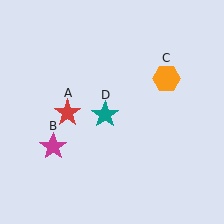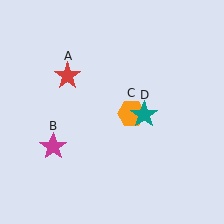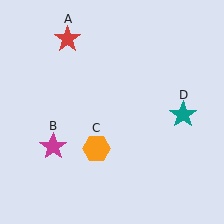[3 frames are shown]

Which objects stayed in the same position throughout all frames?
Magenta star (object B) remained stationary.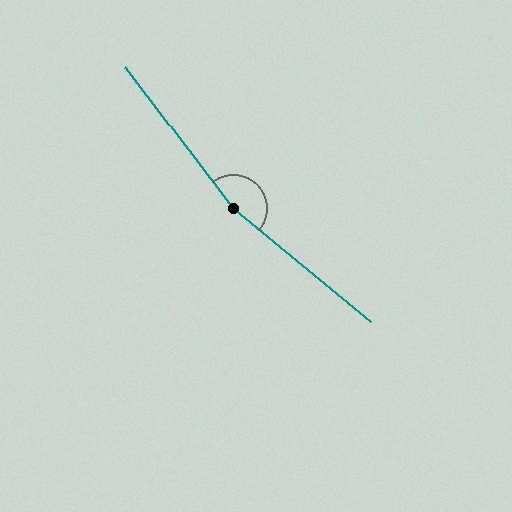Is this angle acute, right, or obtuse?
It is obtuse.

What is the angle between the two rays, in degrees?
Approximately 167 degrees.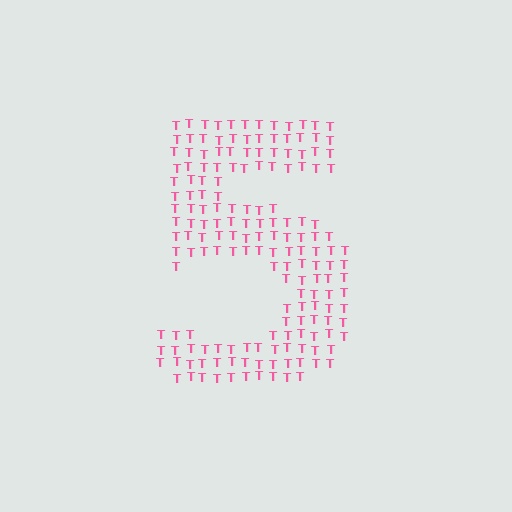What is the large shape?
The large shape is the digit 5.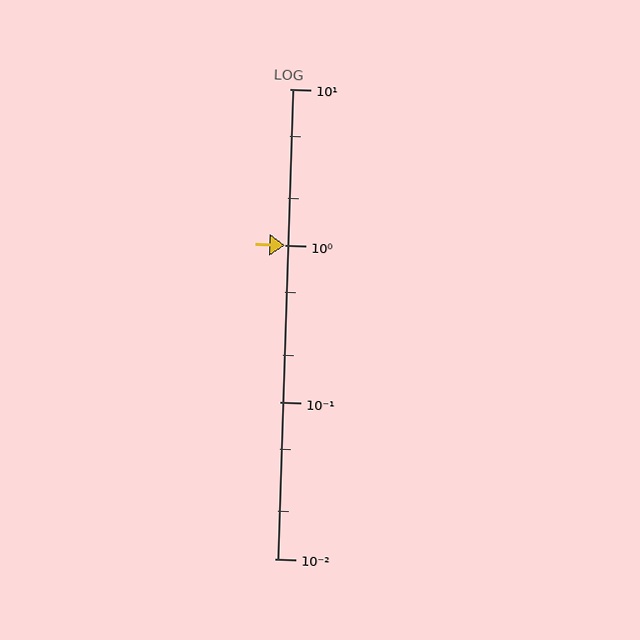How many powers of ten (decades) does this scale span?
The scale spans 3 decades, from 0.01 to 10.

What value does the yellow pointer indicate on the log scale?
The pointer indicates approximately 1.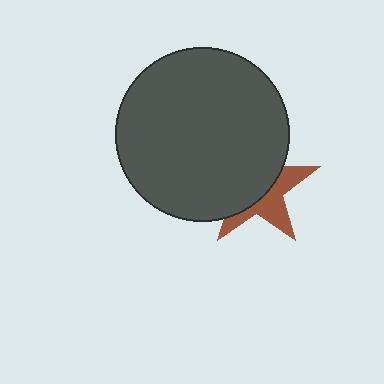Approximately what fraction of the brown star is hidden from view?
Roughly 59% of the brown star is hidden behind the dark gray circle.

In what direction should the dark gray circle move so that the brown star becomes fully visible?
The dark gray circle should move toward the upper-left. That is the shortest direction to clear the overlap and leave the brown star fully visible.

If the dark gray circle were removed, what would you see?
You would see the complete brown star.